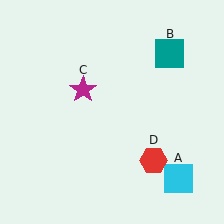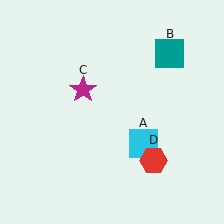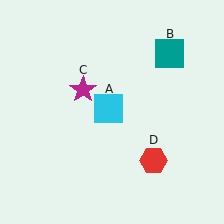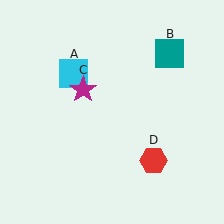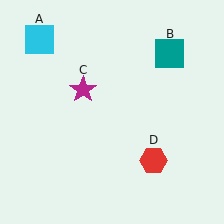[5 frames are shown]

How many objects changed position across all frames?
1 object changed position: cyan square (object A).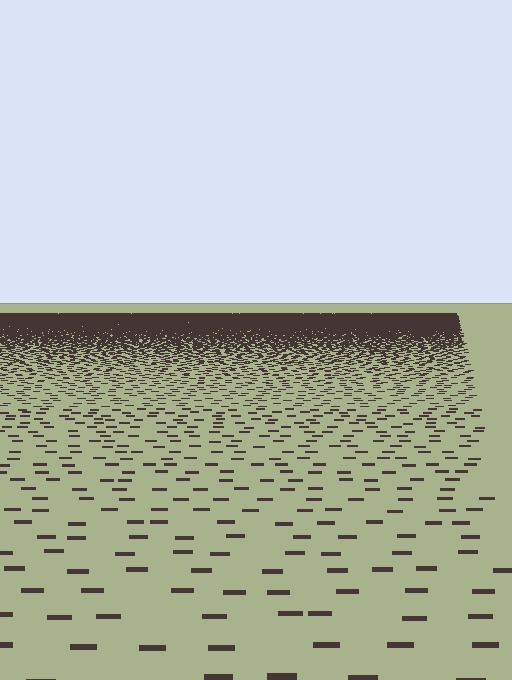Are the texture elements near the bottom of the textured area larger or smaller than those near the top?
Larger. Near the bottom, elements are closer to the viewer and appear at a bigger on-screen size.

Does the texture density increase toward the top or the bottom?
Density increases toward the top.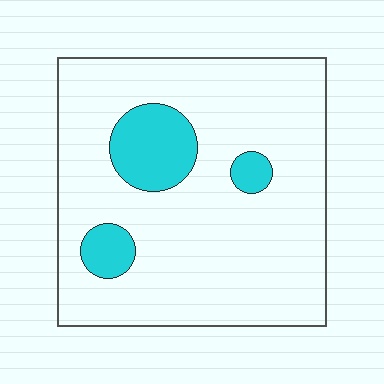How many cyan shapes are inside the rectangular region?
3.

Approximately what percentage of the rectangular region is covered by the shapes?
Approximately 15%.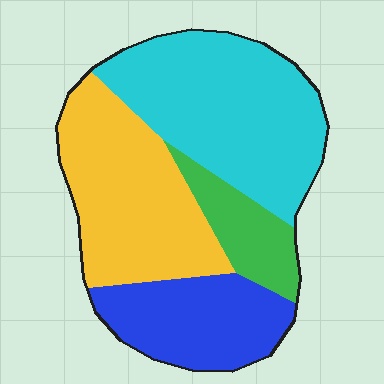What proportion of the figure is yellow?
Yellow takes up about one third (1/3) of the figure.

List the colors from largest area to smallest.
From largest to smallest: cyan, yellow, blue, green.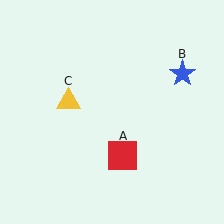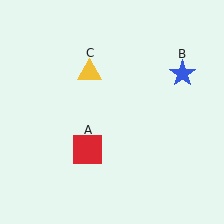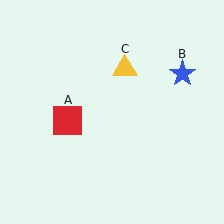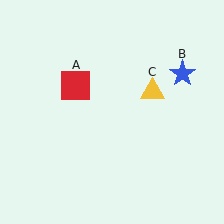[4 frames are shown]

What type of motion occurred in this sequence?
The red square (object A), yellow triangle (object C) rotated clockwise around the center of the scene.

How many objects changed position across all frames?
2 objects changed position: red square (object A), yellow triangle (object C).